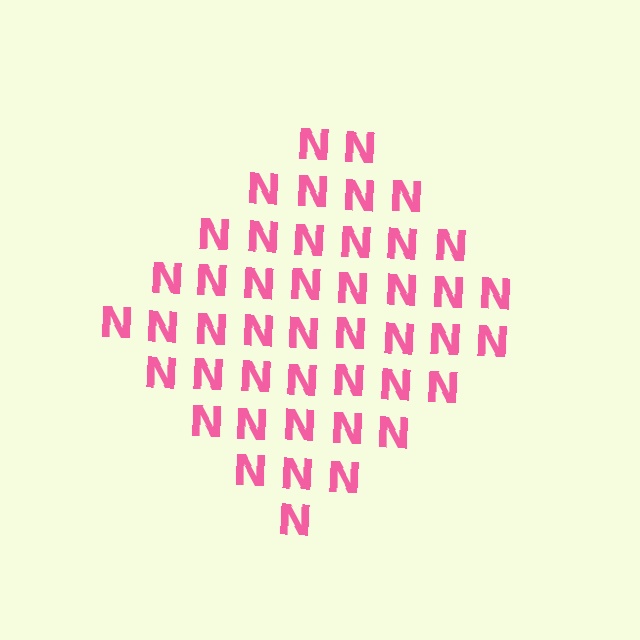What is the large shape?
The large shape is a diamond.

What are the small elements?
The small elements are letter N's.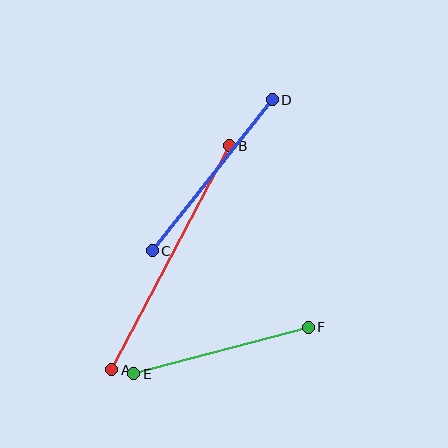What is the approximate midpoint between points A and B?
The midpoint is at approximately (170, 258) pixels.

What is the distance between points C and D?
The distance is approximately 193 pixels.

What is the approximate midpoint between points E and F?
The midpoint is at approximately (221, 351) pixels.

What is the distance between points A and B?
The distance is approximately 253 pixels.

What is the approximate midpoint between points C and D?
The midpoint is at approximately (212, 175) pixels.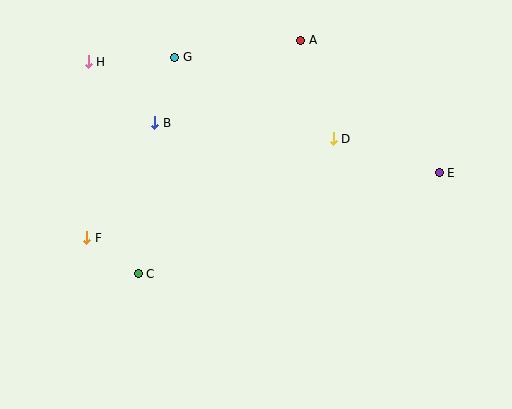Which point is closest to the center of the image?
Point D at (333, 139) is closest to the center.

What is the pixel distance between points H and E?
The distance between H and E is 368 pixels.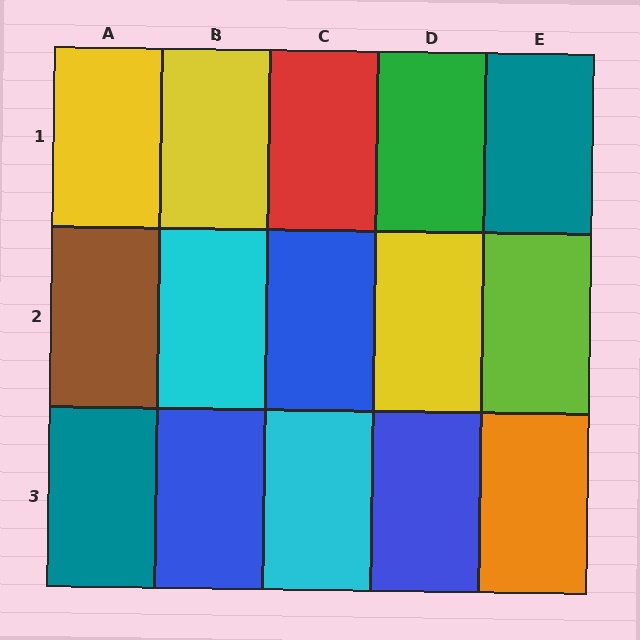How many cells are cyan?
2 cells are cyan.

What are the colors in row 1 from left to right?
Yellow, yellow, red, green, teal.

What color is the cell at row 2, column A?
Brown.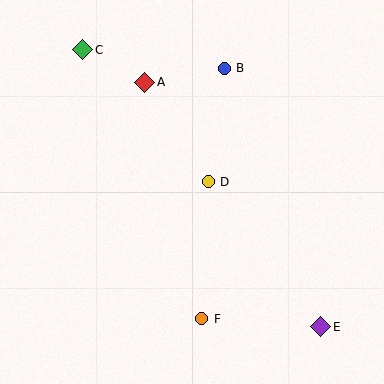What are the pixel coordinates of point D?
Point D is at (208, 182).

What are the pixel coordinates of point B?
Point B is at (224, 68).